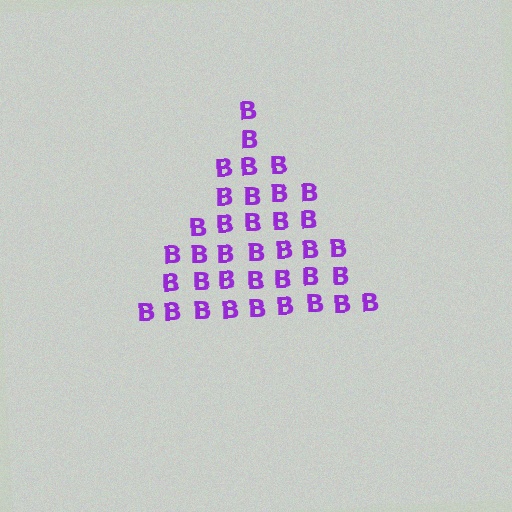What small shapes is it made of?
It is made of small letter B's.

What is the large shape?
The large shape is a triangle.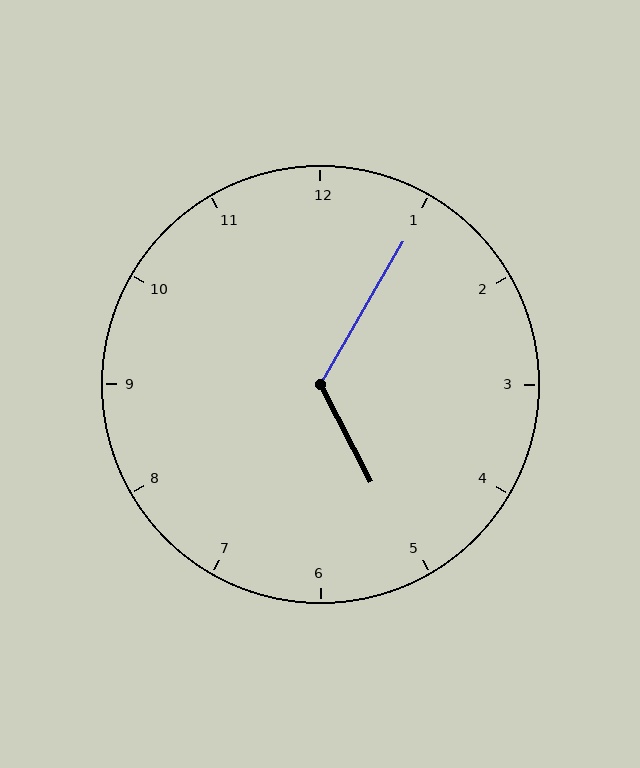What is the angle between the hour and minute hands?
Approximately 122 degrees.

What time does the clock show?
5:05.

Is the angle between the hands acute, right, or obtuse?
It is obtuse.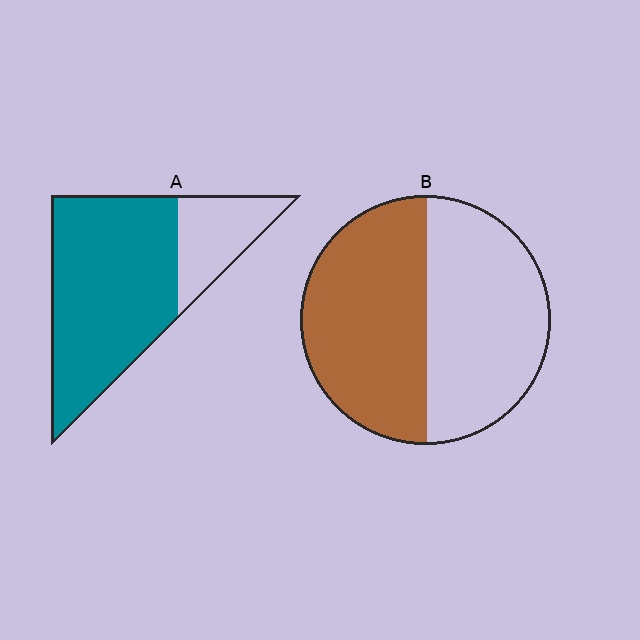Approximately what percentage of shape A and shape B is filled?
A is approximately 75% and B is approximately 50%.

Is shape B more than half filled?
Roughly half.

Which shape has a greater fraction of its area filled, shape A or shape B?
Shape A.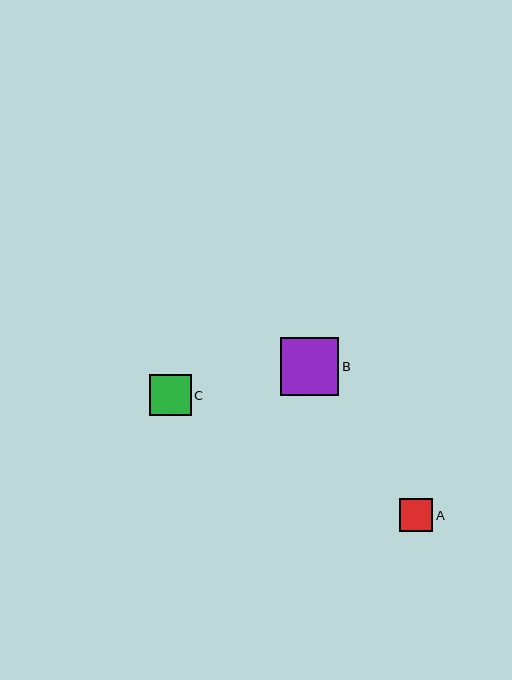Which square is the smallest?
Square A is the smallest with a size of approximately 33 pixels.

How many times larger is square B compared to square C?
Square B is approximately 1.4 times the size of square C.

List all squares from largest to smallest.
From largest to smallest: B, C, A.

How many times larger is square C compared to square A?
Square C is approximately 1.2 times the size of square A.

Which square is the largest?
Square B is the largest with a size of approximately 58 pixels.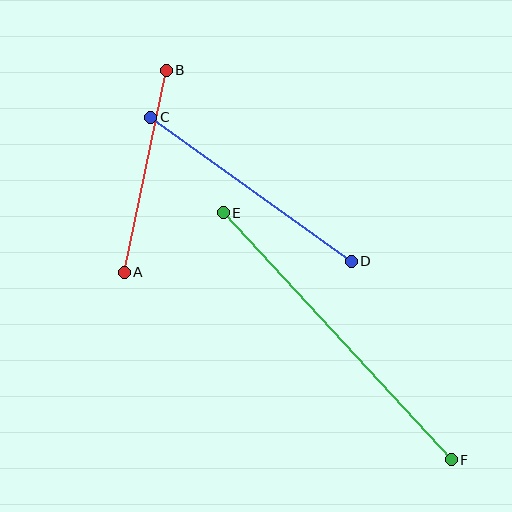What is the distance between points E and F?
The distance is approximately 336 pixels.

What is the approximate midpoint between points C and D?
The midpoint is at approximately (251, 189) pixels.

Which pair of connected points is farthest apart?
Points E and F are farthest apart.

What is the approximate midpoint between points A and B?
The midpoint is at approximately (145, 171) pixels.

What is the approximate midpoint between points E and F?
The midpoint is at approximately (337, 336) pixels.